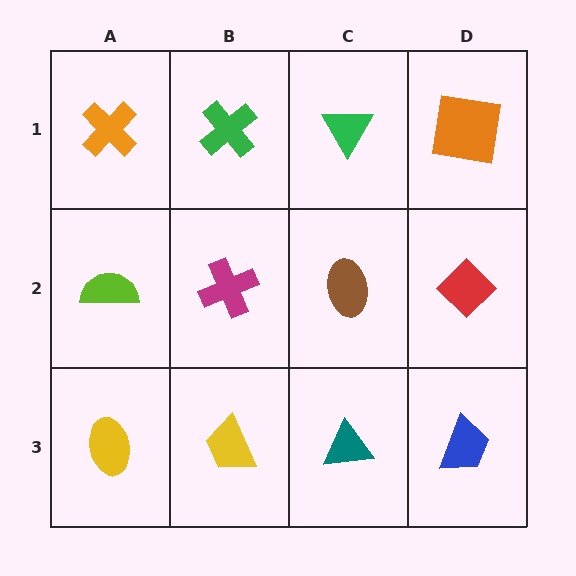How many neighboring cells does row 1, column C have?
3.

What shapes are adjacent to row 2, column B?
A green cross (row 1, column B), a yellow trapezoid (row 3, column B), a lime semicircle (row 2, column A), a brown ellipse (row 2, column C).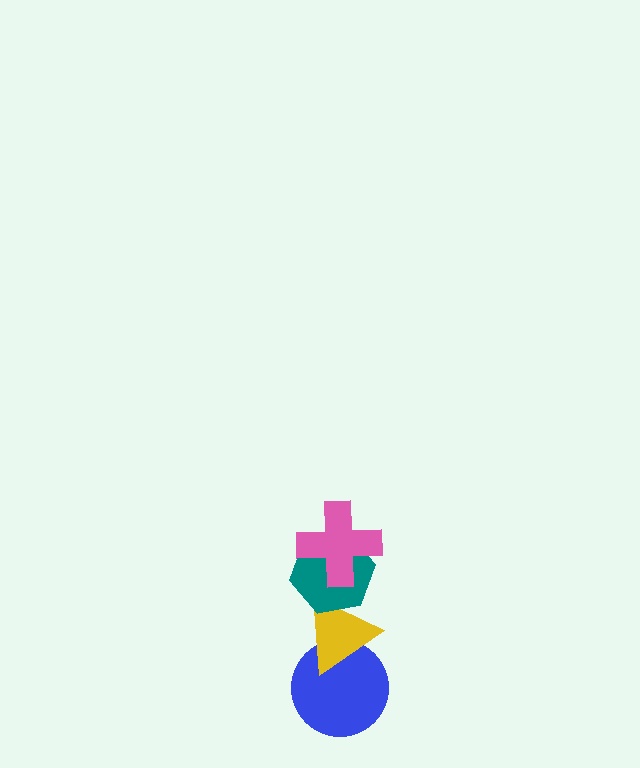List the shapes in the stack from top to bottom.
From top to bottom: the pink cross, the teal hexagon, the yellow triangle, the blue circle.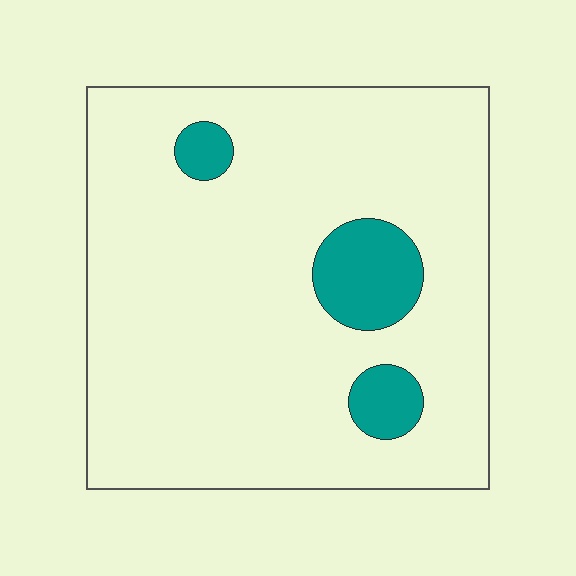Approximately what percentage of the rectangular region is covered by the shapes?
Approximately 10%.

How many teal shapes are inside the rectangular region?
3.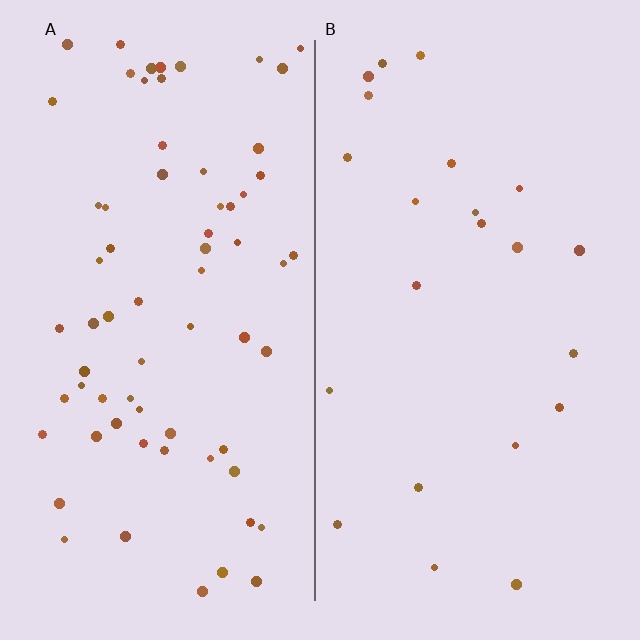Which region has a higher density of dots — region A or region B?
A (the left).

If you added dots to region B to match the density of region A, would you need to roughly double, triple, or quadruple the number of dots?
Approximately triple.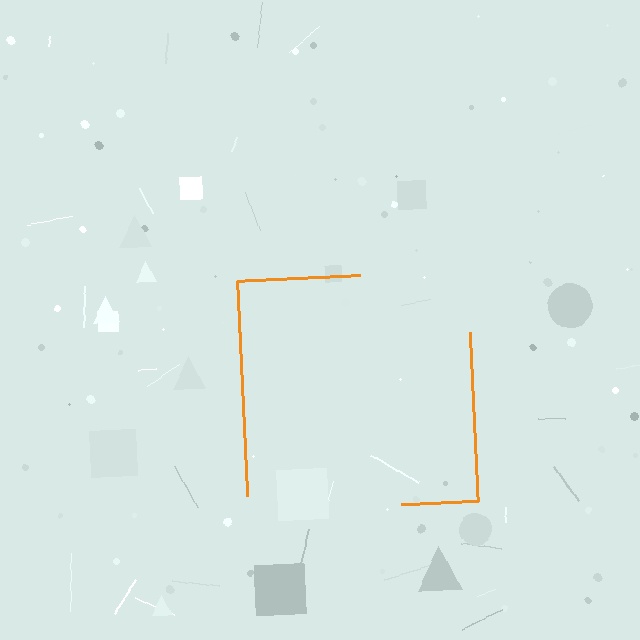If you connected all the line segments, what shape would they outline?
They would outline a square.